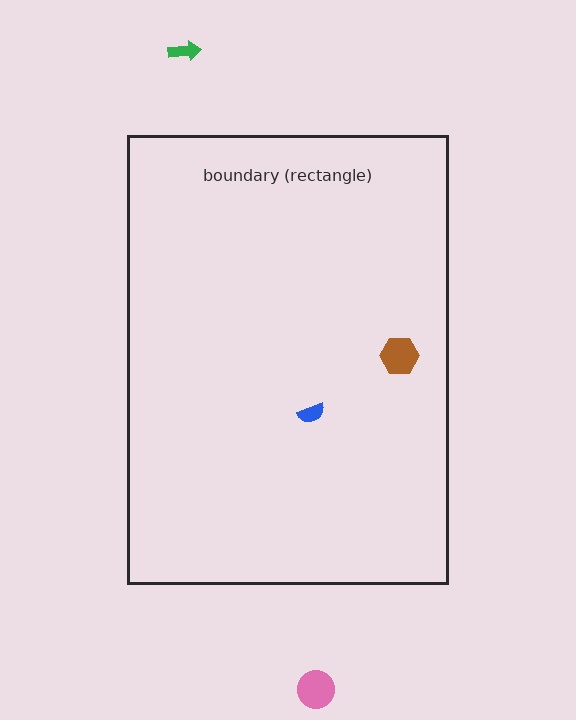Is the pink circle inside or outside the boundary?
Outside.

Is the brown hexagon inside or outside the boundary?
Inside.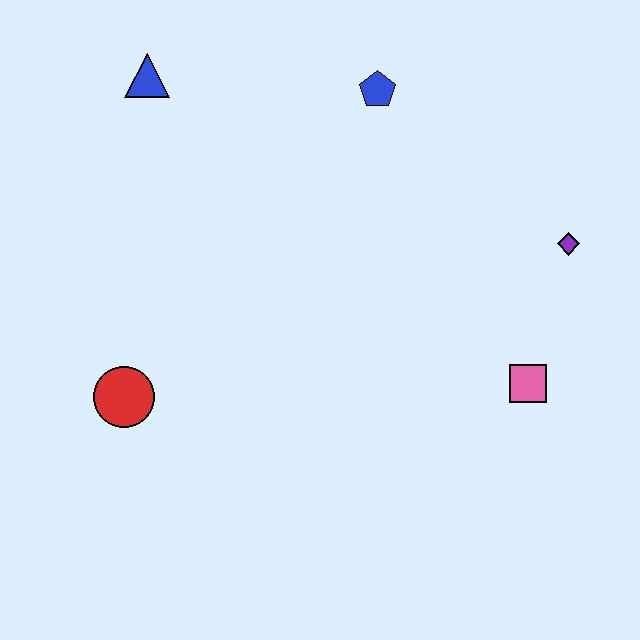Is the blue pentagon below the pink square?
No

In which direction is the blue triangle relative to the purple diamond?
The blue triangle is to the left of the purple diamond.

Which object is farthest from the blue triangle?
The pink square is farthest from the blue triangle.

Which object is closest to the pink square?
The purple diamond is closest to the pink square.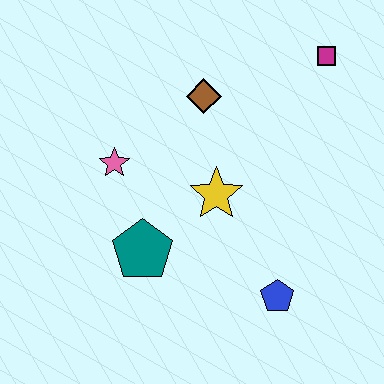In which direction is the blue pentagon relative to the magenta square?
The blue pentagon is below the magenta square.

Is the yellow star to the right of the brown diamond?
Yes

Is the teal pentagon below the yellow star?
Yes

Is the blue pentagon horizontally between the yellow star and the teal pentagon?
No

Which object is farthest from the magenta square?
The teal pentagon is farthest from the magenta square.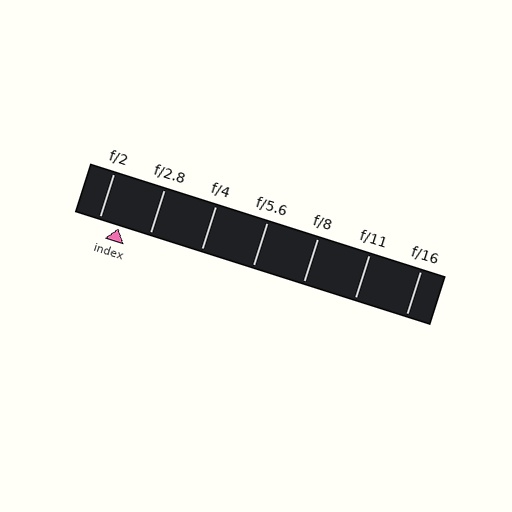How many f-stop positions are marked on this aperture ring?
There are 7 f-stop positions marked.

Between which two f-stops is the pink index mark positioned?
The index mark is between f/2 and f/2.8.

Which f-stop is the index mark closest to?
The index mark is closest to f/2.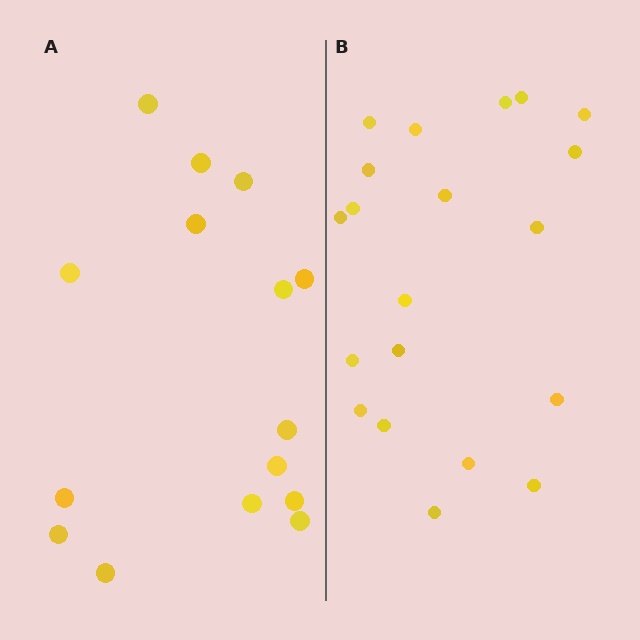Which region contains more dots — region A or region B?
Region B (the right region) has more dots.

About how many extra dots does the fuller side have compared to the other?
Region B has about 5 more dots than region A.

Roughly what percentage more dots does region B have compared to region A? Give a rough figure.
About 35% more.